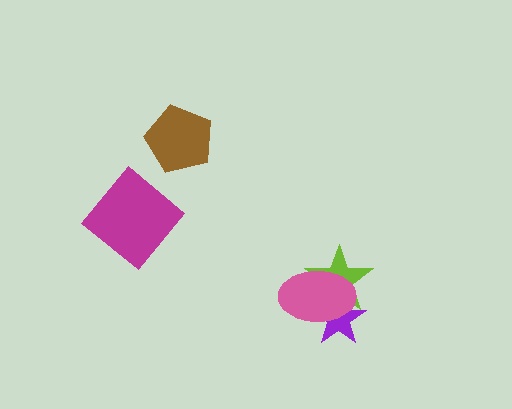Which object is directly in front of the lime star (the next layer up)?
The purple star is directly in front of the lime star.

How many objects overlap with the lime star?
2 objects overlap with the lime star.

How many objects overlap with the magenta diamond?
0 objects overlap with the magenta diamond.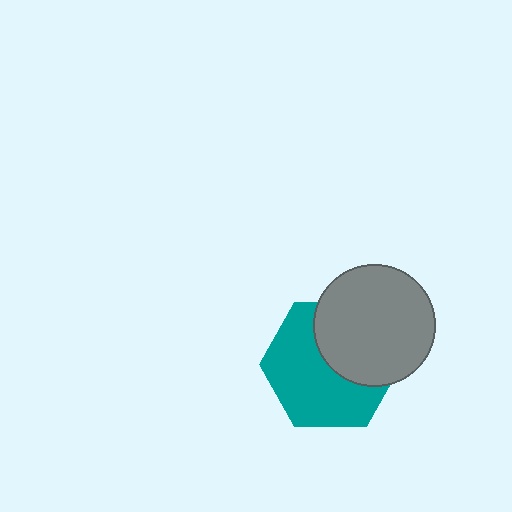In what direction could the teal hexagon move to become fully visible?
The teal hexagon could move toward the lower-left. That would shift it out from behind the gray circle entirely.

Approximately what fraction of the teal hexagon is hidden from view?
Roughly 40% of the teal hexagon is hidden behind the gray circle.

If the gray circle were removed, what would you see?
You would see the complete teal hexagon.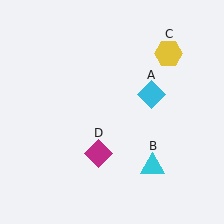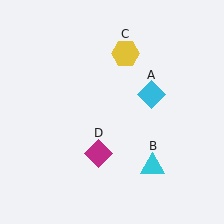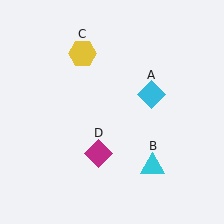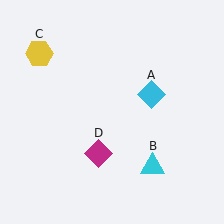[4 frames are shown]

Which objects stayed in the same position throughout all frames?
Cyan diamond (object A) and cyan triangle (object B) and magenta diamond (object D) remained stationary.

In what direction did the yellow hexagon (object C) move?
The yellow hexagon (object C) moved left.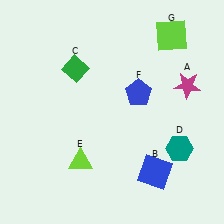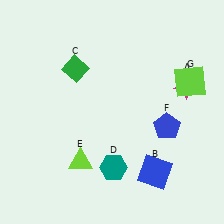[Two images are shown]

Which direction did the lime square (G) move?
The lime square (G) moved down.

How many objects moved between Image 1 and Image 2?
3 objects moved between the two images.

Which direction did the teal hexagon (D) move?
The teal hexagon (D) moved left.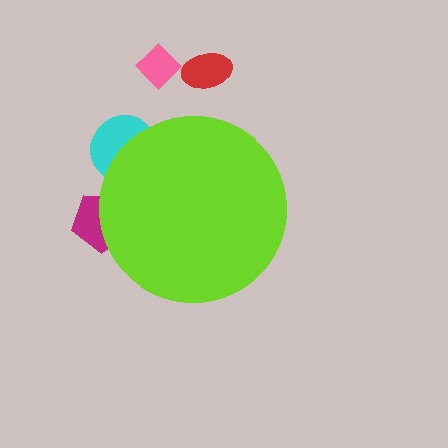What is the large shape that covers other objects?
A lime circle.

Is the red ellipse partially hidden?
No, the red ellipse is fully visible.